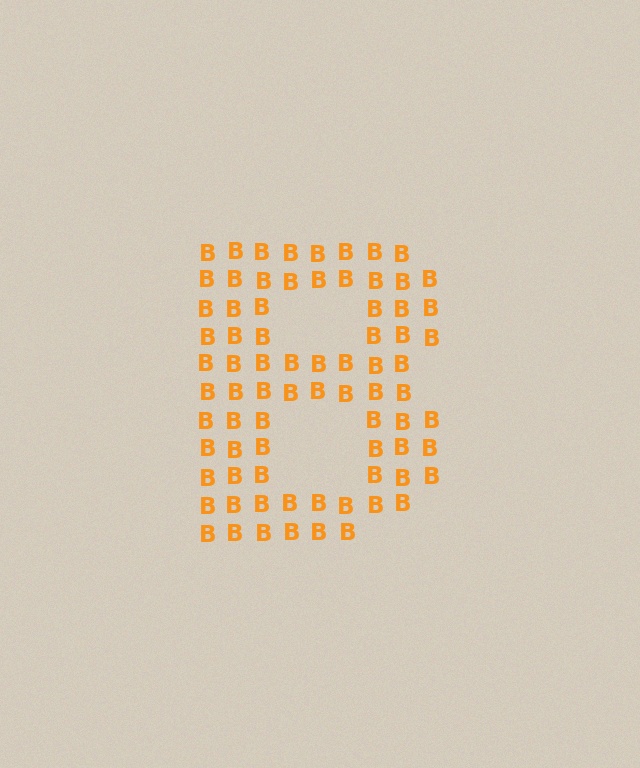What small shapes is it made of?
It is made of small letter B's.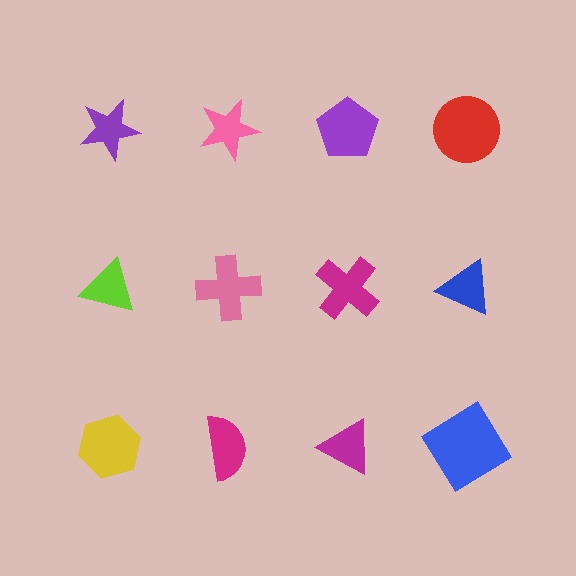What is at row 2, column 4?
A blue triangle.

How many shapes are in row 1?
4 shapes.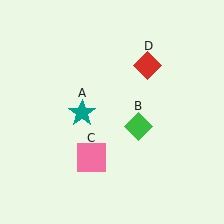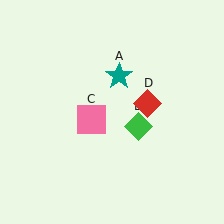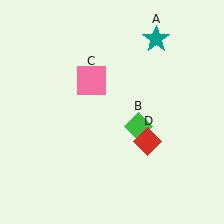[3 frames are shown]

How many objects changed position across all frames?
3 objects changed position: teal star (object A), pink square (object C), red diamond (object D).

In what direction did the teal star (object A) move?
The teal star (object A) moved up and to the right.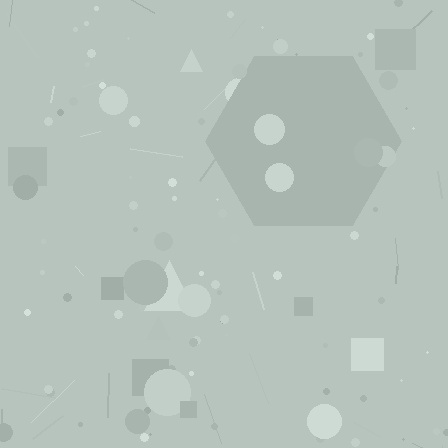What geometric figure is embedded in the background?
A hexagon is embedded in the background.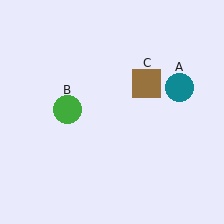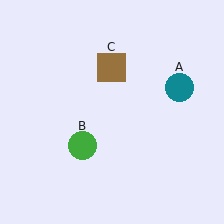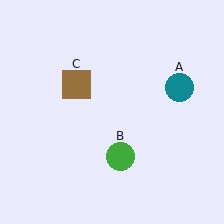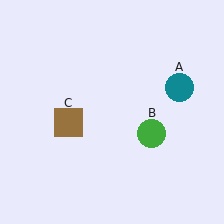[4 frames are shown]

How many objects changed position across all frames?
2 objects changed position: green circle (object B), brown square (object C).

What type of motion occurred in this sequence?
The green circle (object B), brown square (object C) rotated counterclockwise around the center of the scene.